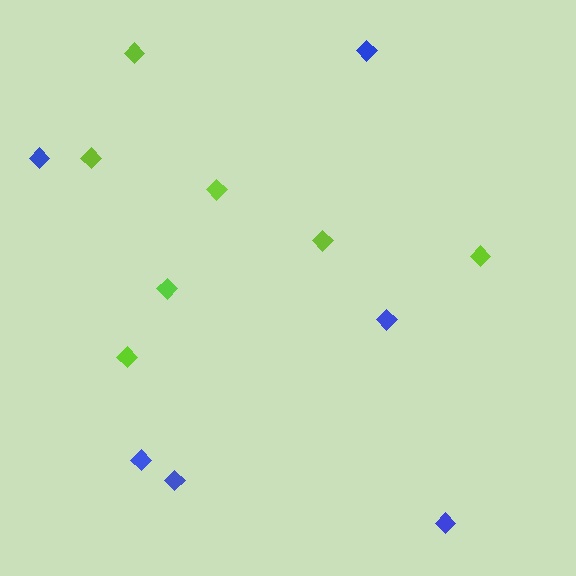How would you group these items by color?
There are 2 groups: one group of blue diamonds (6) and one group of lime diamonds (7).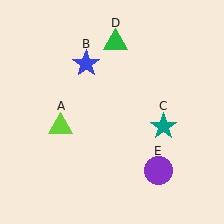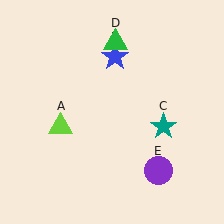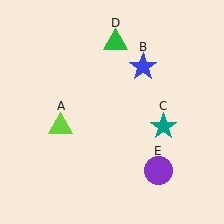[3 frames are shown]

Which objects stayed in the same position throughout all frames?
Lime triangle (object A) and teal star (object C) and green triangle (object D) and purple circle (object E) remained stationary.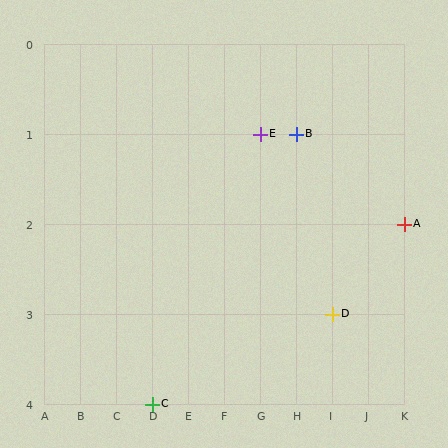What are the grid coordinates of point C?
Point C is at grid coordinates (D, 4).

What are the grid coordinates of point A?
Point A is at grid coordinates (K, 2).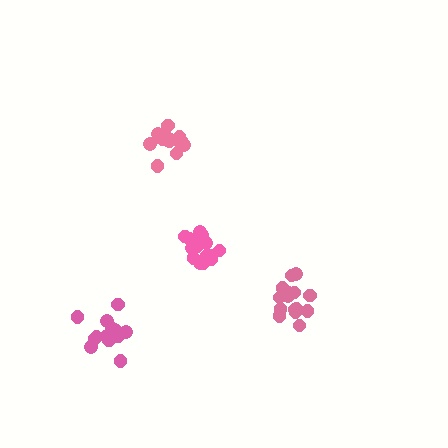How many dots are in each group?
Group 1: 15 dots, Group 2: 14 dots, Group 3: 16 dots, Group 4: 14 dots (59 total).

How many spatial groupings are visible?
There are 4 spatial groupings.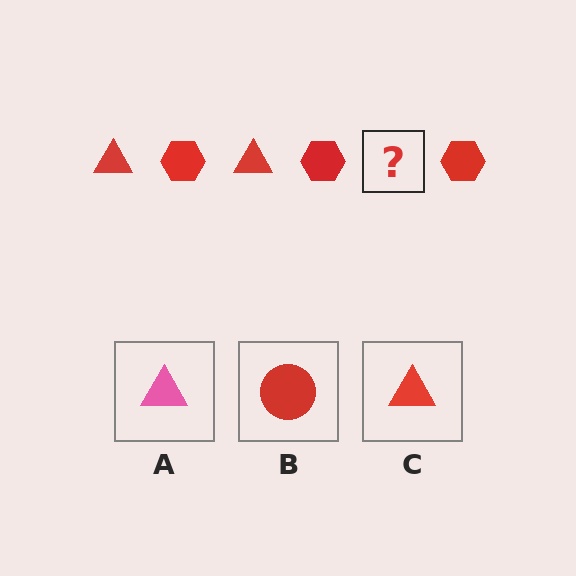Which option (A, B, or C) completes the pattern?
C.